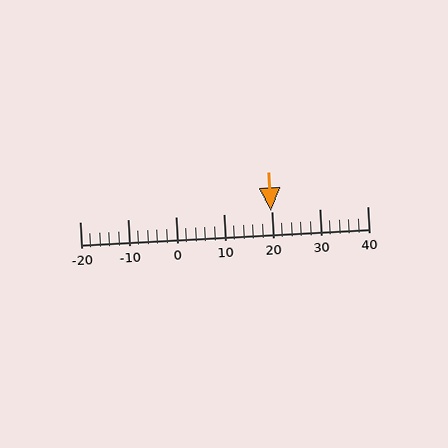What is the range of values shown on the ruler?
The ruler shows values from -20 to 40.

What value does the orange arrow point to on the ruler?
The orange arrow points to approximately 20.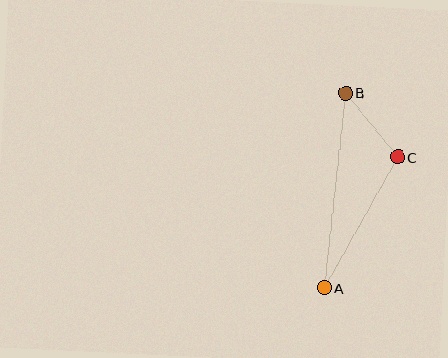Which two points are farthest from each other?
Points A and B are farthest from each other.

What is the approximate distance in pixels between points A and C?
The distance between A and C is approximately 150 pixels.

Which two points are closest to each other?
Points B and C are closest to each other.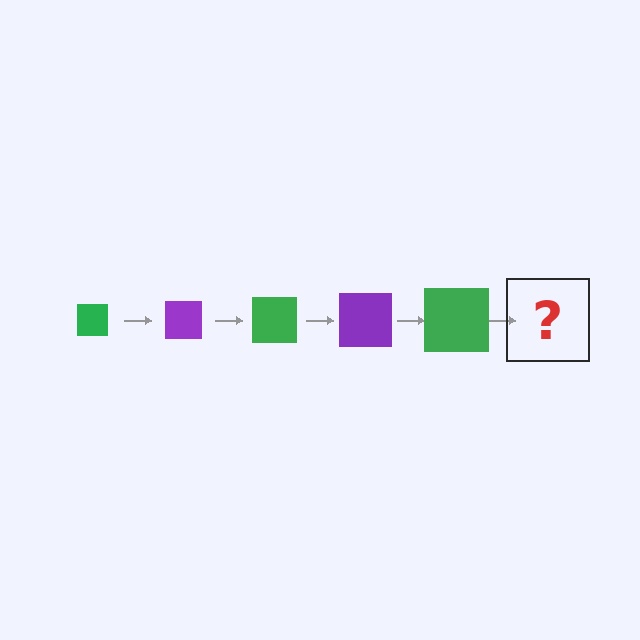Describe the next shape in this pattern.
It should be a purple square, larger than the previous one.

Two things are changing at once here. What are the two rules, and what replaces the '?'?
The two rules are that the square grows larger each step and the color cycles through green and purple. The '?' should be a purple square, larger than the previous one.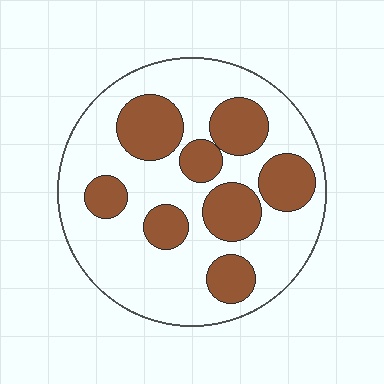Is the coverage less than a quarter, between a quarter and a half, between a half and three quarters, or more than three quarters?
Between a quarter and a half.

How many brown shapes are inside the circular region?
8.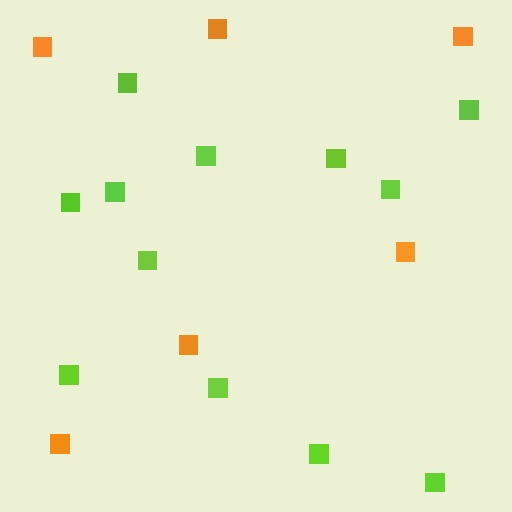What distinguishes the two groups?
There are 2 groups: one group of lime squares (12) and one group of orange squares (6).